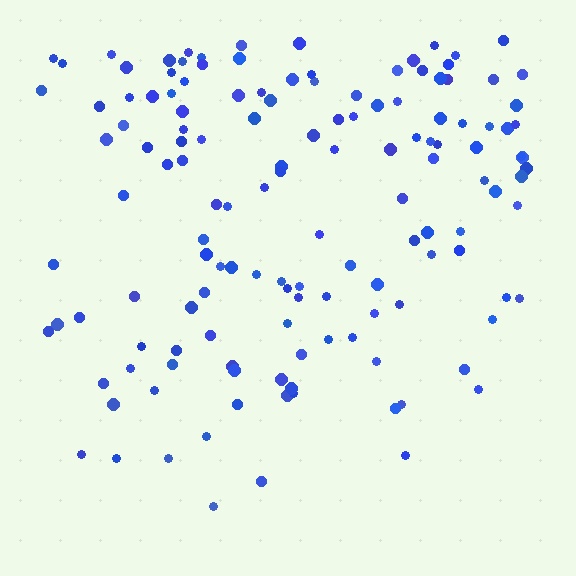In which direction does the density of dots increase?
From bottom to top, with the top side densest.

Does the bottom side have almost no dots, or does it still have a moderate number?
Still a moderate number, just noticeably fewer than the top.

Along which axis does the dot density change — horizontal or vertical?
Vertical.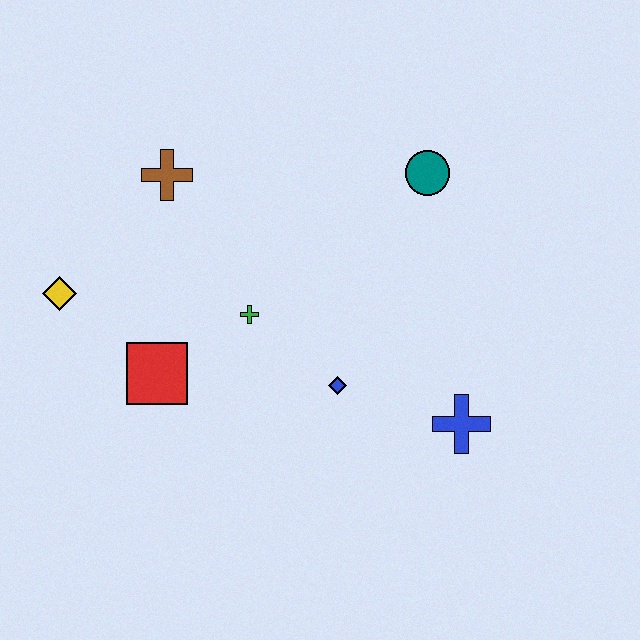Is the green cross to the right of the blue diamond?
No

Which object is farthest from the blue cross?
The yellow diamond is farthest from the blue cross.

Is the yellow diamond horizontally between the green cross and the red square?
No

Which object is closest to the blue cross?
The blue diamond is closest to the blue cross.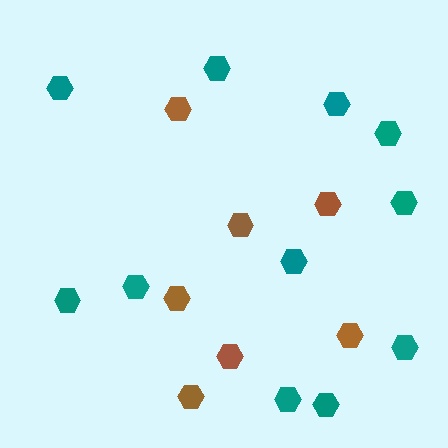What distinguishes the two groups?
There are 2 groups: one group of brown hexagons (7) and one group of teal hexagons (11).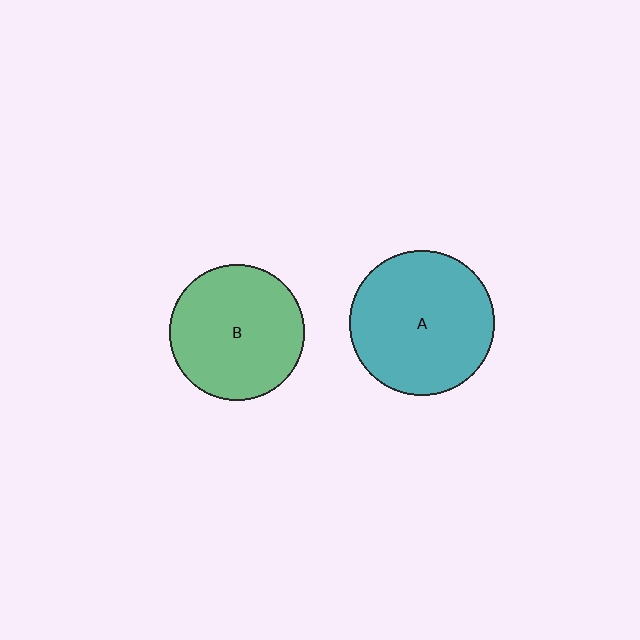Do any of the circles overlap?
No, none of the circles overlap.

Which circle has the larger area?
Circle A (teal).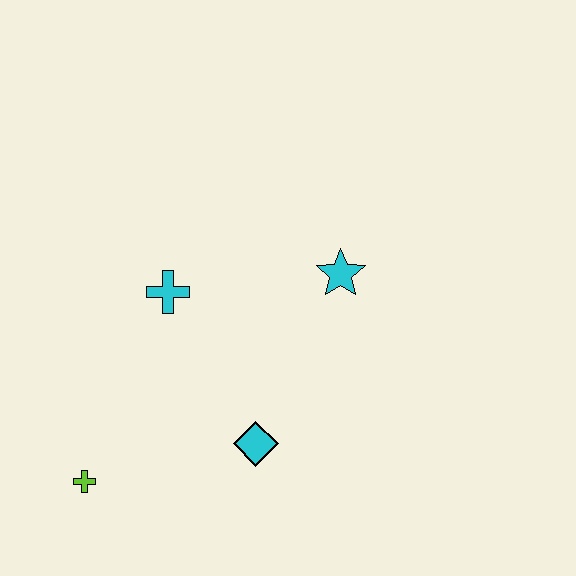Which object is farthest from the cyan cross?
The lime cross is farthest from the cyan cross.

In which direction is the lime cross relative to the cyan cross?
The lime cross is below the cyan cross.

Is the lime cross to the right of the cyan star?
No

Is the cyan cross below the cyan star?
Yes